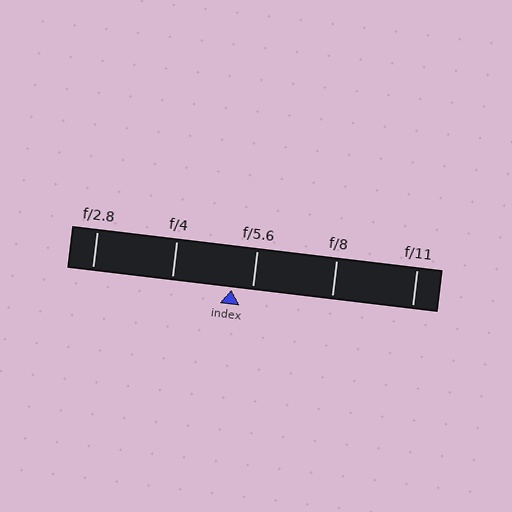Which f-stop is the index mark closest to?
The index mark is closest to f/5.6.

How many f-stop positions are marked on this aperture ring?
There are 5 f-stop positions marked.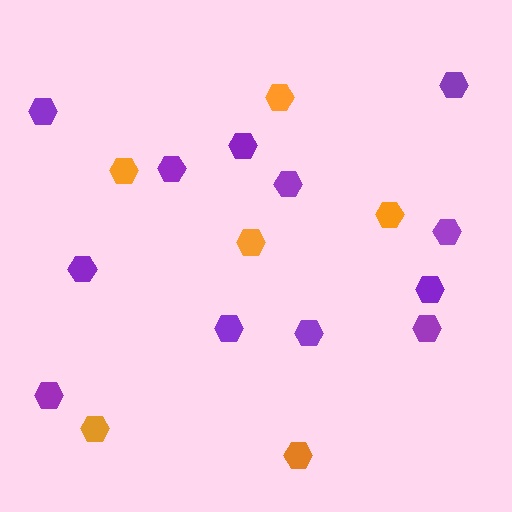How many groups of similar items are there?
There are 2 groups: one group of purple hexagons (12) and one group of orange hexagons (6).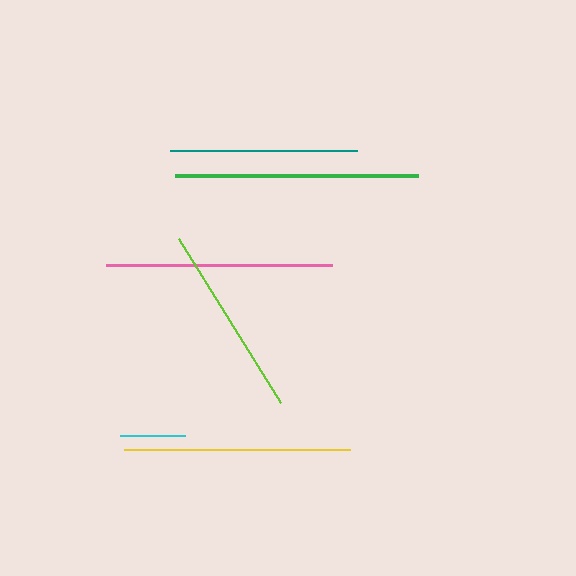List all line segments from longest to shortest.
From longest to shortest: green, pink, yellow, lime, teal, cyan.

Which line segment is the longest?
The green line is the longest at approximately 243 pixels.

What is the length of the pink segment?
The pink segment is approximately 226 pixels long.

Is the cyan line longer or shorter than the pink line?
The pink line is longer than the cyan line.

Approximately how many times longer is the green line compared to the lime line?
The green line is approximately 1.3 times the length of the lime line.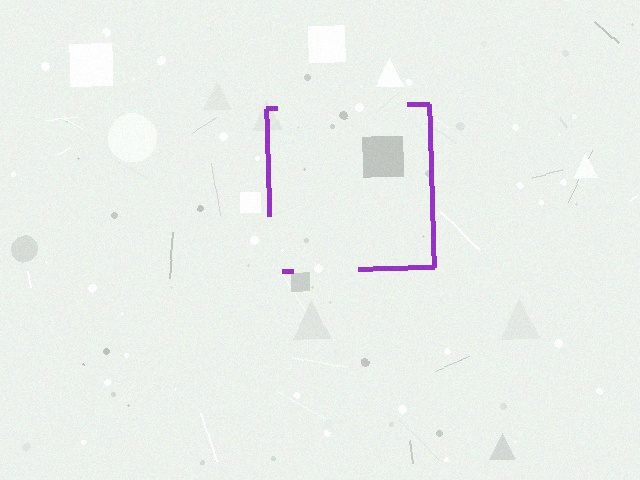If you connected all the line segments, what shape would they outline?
They would outline a square.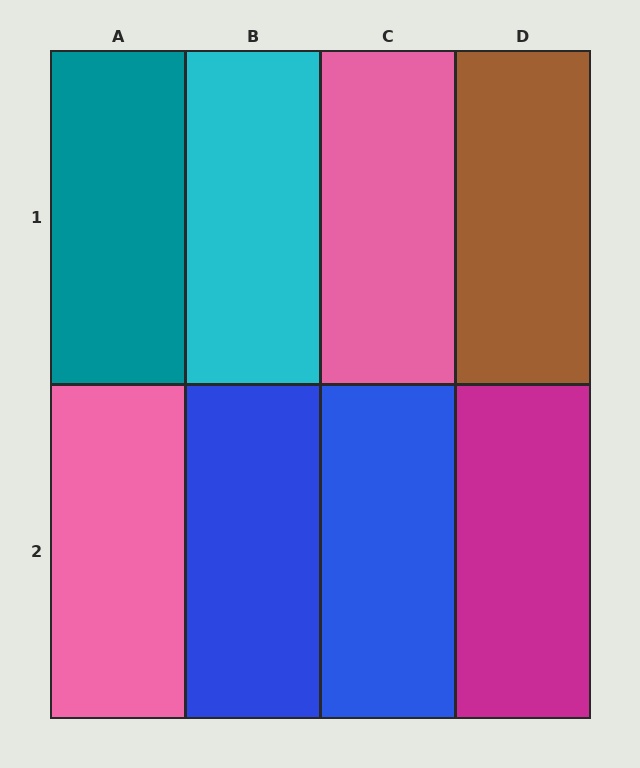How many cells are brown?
1 cell is brown.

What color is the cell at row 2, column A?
Pink.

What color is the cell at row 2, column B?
Blue.